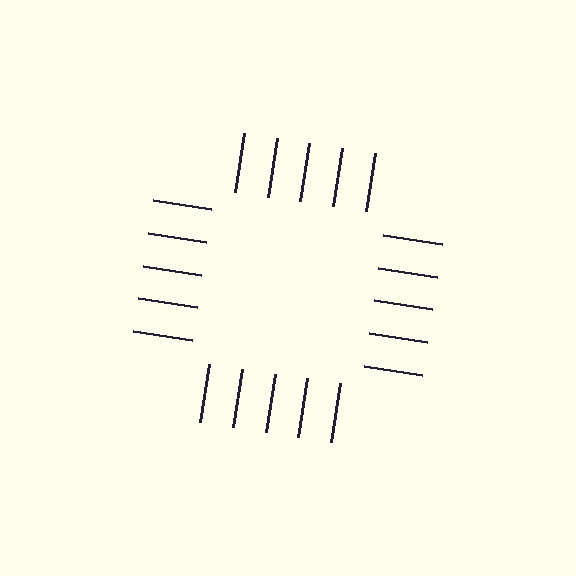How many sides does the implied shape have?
4 sides — the line-ends trace a square.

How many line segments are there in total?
20 — 5 along each of the 4 edges.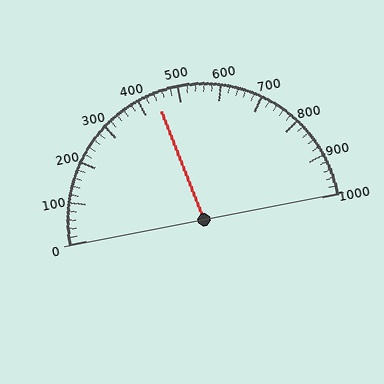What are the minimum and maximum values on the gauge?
The gauge ranges from 0 to 1000.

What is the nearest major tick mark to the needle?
The nearest major tick mark is 400.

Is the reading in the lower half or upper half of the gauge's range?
The reading is in the lower half of the range (0 to 1000).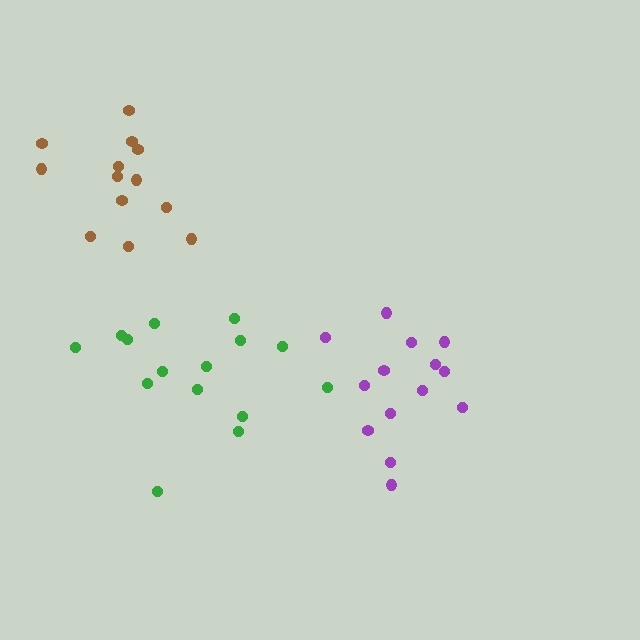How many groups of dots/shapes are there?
There are 3 groups.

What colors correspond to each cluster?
The clusters are colored: purple, brown, green.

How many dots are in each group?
Group 1: 14 dots, Group 2: 13 dots, Group 3: 15 dots (42 total).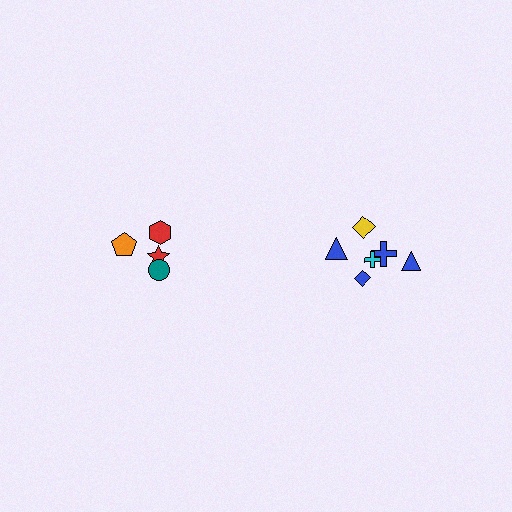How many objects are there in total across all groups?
There are 10 objects.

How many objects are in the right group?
There are 6 objects.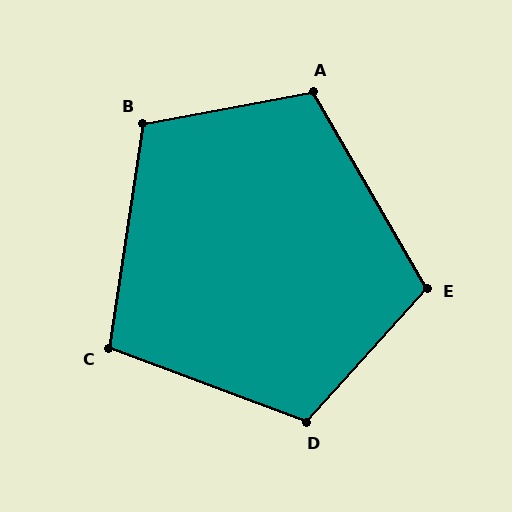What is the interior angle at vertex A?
Approximately 109 degrees (obtuse).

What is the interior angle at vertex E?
Approximately 108 degrees (obtuse).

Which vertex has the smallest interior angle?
C, at approximately 102 degrees.